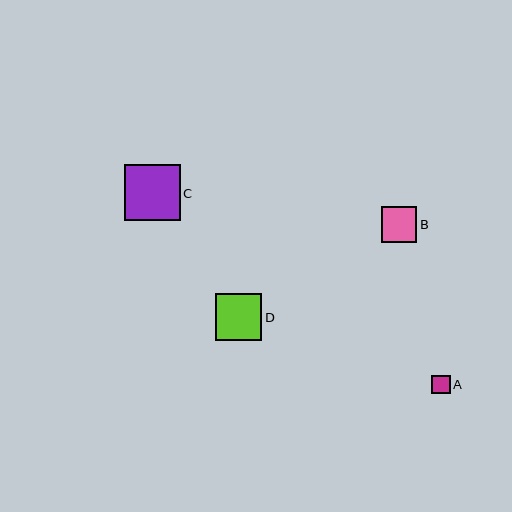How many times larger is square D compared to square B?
Square D is approximately 1.3 times the size of square B.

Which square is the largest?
Square C is the largest with a size of approximately 56 pixels.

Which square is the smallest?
Square A is the smallest with a size of approximately 18 pixels.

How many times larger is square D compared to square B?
Square D is approximately 1.3 times the size of square B.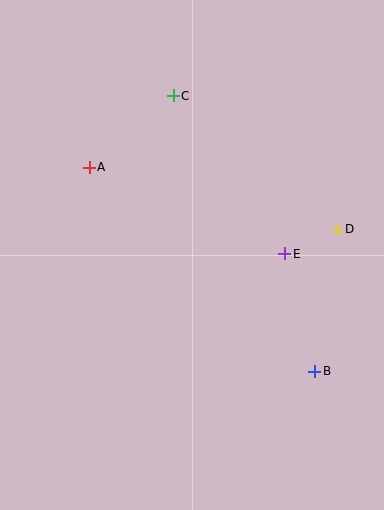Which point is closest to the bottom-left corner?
Point B is closest to the bottom-left corner.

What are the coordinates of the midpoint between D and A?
The midpoint between D and A is at (213, 198).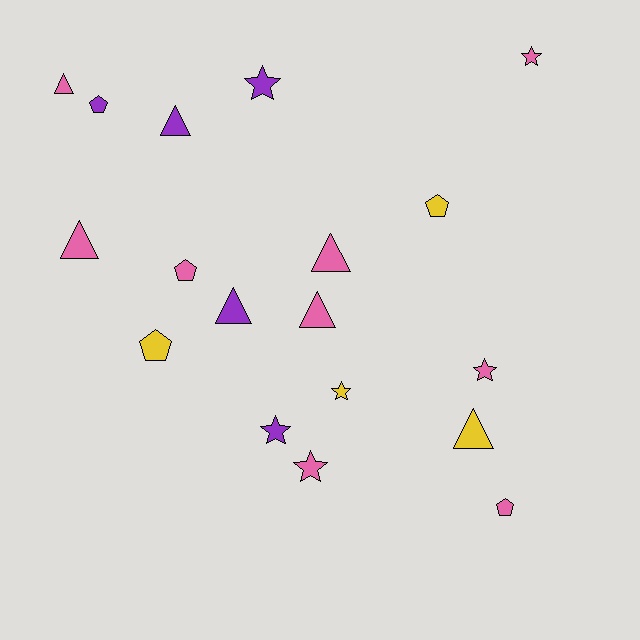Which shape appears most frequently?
Triangle, with 7 objects.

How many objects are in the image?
There are 18 objects.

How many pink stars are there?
There are 3 pink stars.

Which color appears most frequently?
Pink, with 9 objects.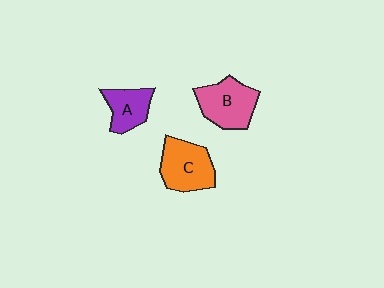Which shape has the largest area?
Shape B (pink).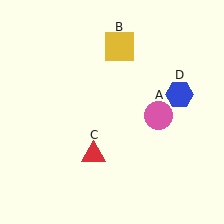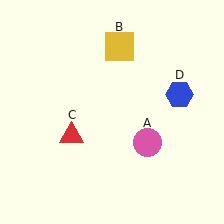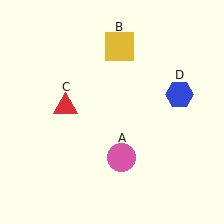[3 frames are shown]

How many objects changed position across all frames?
2 objects changed position: pink circle (object A), red triangle (object C).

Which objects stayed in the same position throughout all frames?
Yellow square (object B) and blue hexagon (object D) remained stationary.